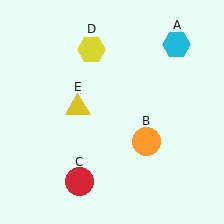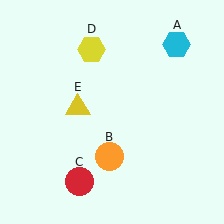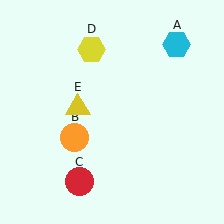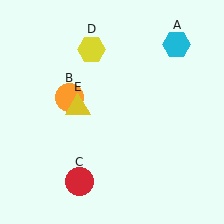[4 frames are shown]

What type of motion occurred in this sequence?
The orange circle (object B) rotated clockwise around the center of the scene.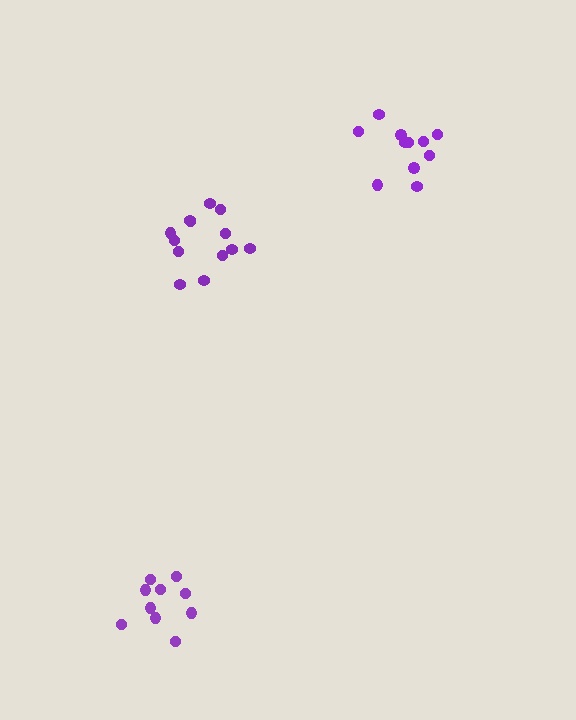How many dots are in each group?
Group 1: 13 dots, Group 2: 11 dots, Group 3: 10 dots (34 total).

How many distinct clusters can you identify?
There are 3 distinct clusters.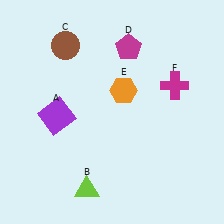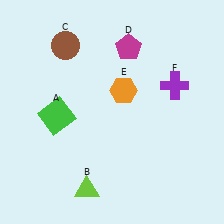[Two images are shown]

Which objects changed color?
A changed from purple to green. F changed from magenta to purple.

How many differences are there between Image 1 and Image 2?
There are 2 differences between the two images.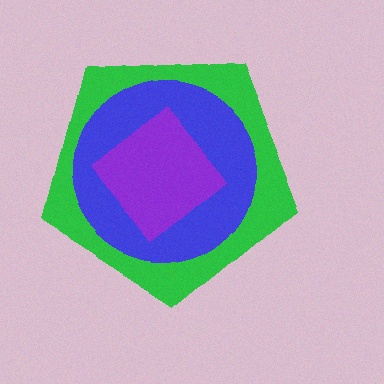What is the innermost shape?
The purple diamond.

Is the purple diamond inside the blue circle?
Yes.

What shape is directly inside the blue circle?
The purple diamond.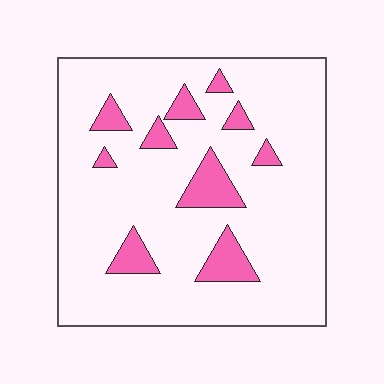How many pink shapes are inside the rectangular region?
10.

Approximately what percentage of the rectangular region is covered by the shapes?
Approximately 15%.